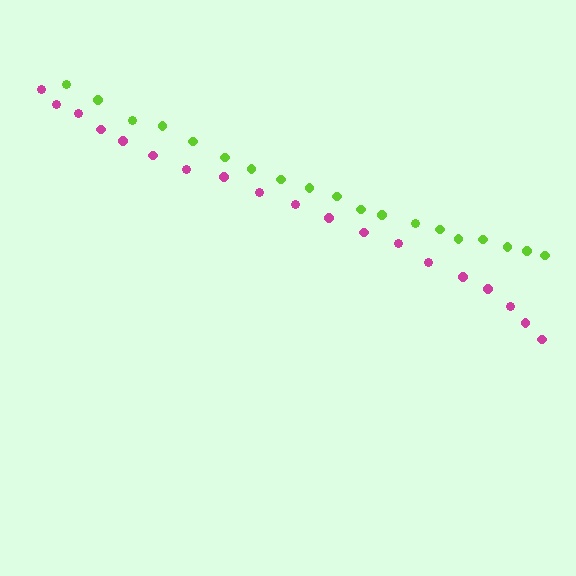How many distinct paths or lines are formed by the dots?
There are 2 distinct paths.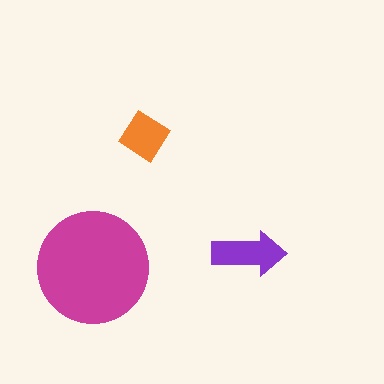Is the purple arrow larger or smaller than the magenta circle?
Smaller.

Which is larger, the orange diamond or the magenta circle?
The magenta circle.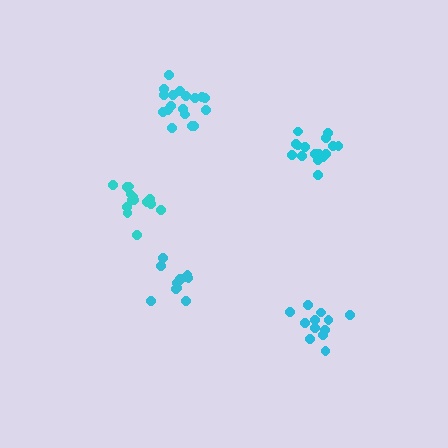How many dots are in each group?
Group 1: 12 dots, Group 2: 12 dots, Group 3: 18 dots, Group 4: 15 dots, Group 5: 17 dots (74 total).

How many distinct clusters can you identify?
There are 5 distinct clusters.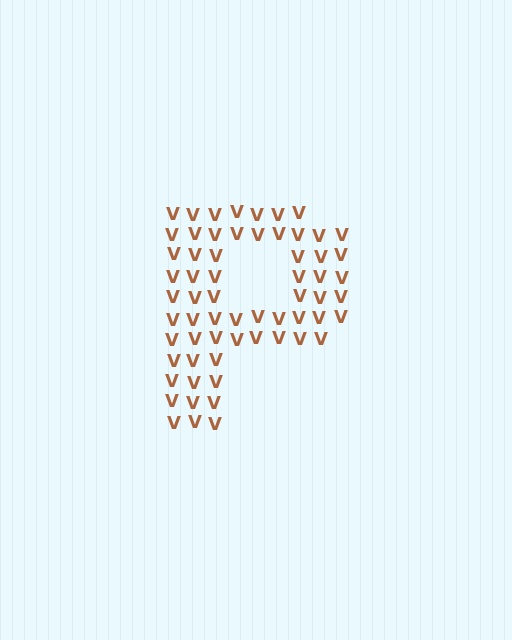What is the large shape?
The large shape is the letter P.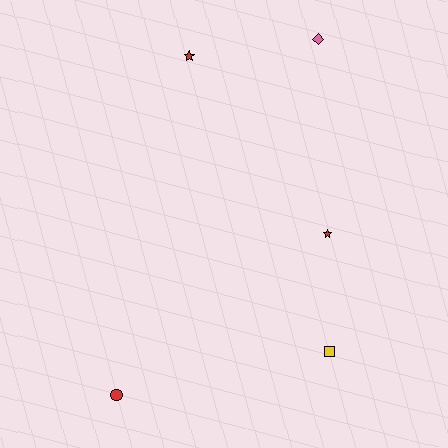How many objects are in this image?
There are 5 objects.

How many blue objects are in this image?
There are no blue objects.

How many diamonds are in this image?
There is 1 diamond.